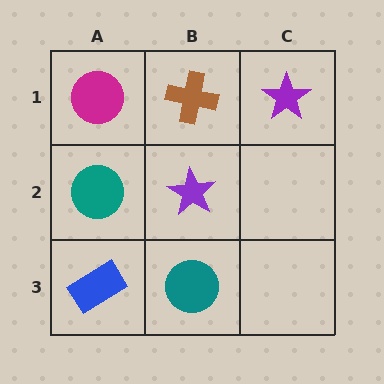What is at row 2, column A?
A teal circle.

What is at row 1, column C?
A purple star.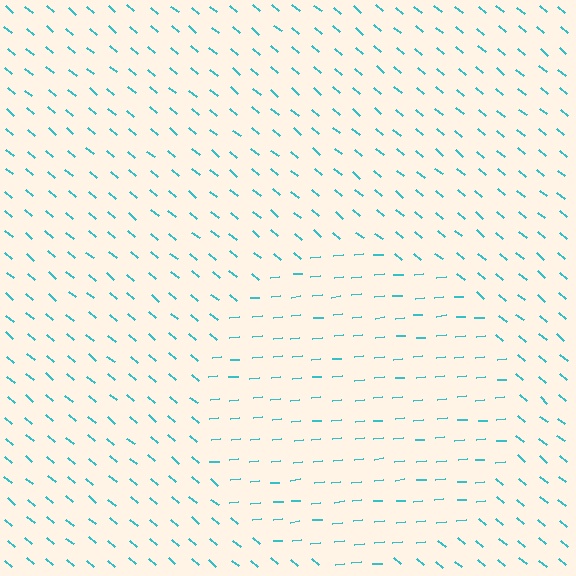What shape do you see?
I see a circle.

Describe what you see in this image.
The image is filled with small cyan line segments. A circle region in the image has lines oriented differently from the surrounding lines, creating a visible texture boundary.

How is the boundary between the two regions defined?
The boundary is defined purely by a change in line orientation (approximately 45 degrees difference). All lines are the same color and thickness.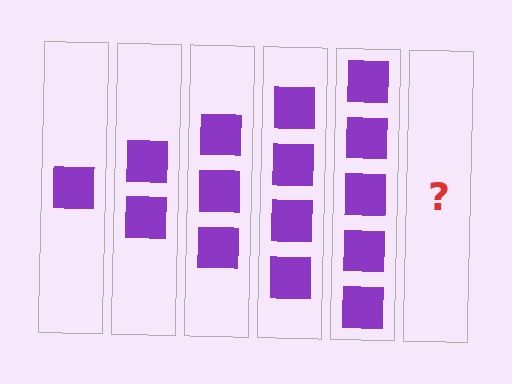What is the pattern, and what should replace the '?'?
The pattern is that each step adds one more square. The '?' should be 6 squares.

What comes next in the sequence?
The next element should be 6 squares.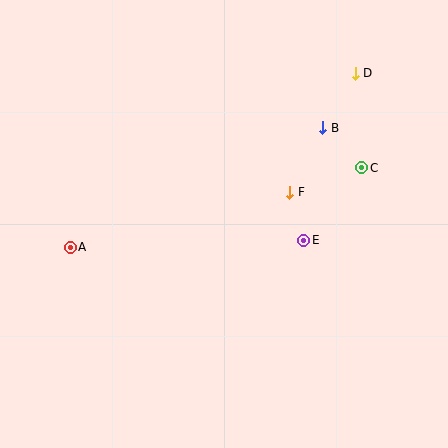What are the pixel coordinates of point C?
Point C is at (362, 168).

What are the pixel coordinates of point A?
Point A is at (70, 247).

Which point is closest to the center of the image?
Point F at (290, 192) is closest to the center.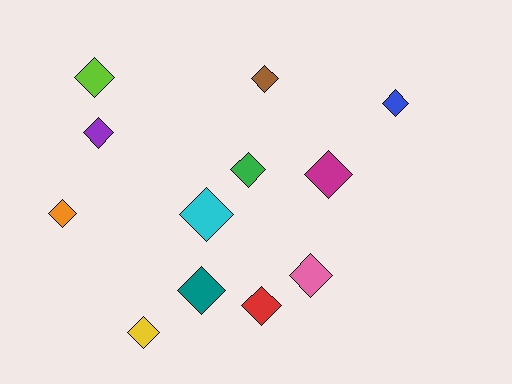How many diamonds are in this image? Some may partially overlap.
There are 12 diamonds.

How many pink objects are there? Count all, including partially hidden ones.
There is 1 pink object.